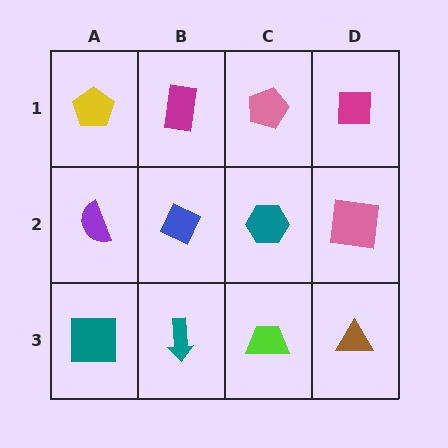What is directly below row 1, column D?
A pink square.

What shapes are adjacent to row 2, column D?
A magenta square (row 1, column D), a brown triangle (row 3, column D), a teal hexagon (row 2, column C).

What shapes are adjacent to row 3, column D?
A pink square (row 2, column D), a lime trapezoid (row 3, column C).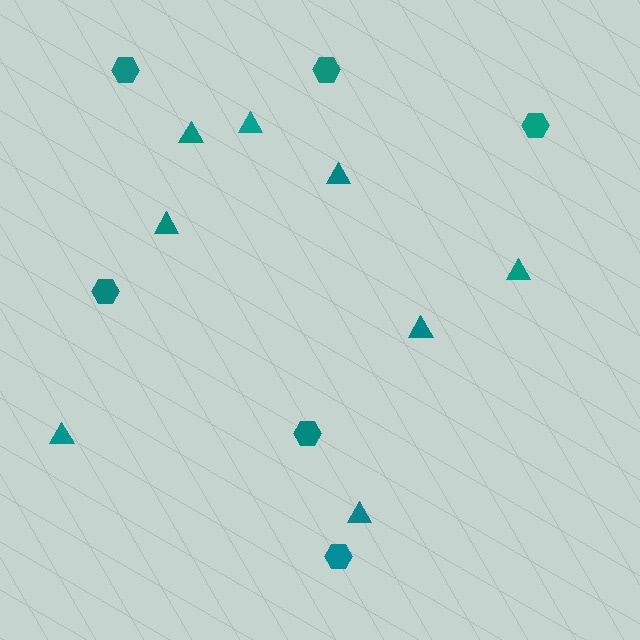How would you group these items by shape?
There are 2 groups: one group of triangles (8) and one group of hexagons (6).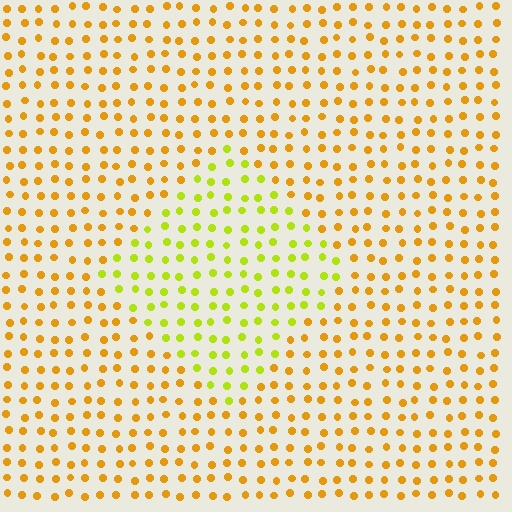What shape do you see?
I see a diamond.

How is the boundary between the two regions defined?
The boundary is defined purely by a slight shift in hue (about 37 degrees). Spacing, size, and orientation are identical on both sides.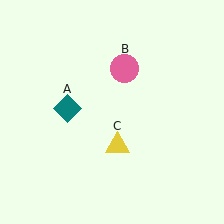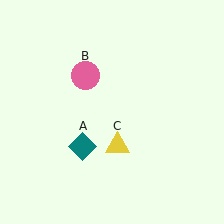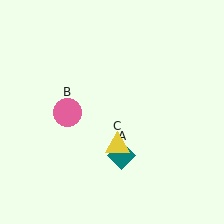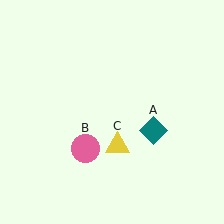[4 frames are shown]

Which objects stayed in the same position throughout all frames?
Yellow triangle (object C) remained stationary.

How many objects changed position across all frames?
2 objects changed position: teal diamond (object A), pink circle (object B).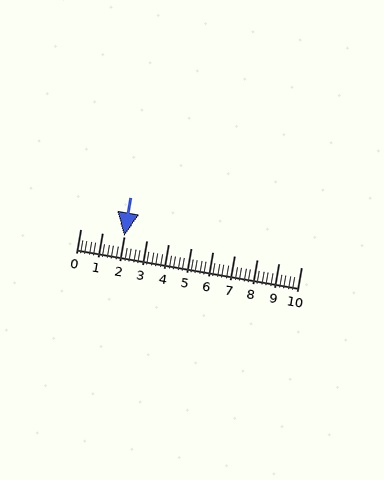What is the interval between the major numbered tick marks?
The major tick marks are spaced 1 units apart.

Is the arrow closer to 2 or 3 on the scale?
The arrow is closer to 2.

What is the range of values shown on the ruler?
The ruler shows values from 0 to 10.